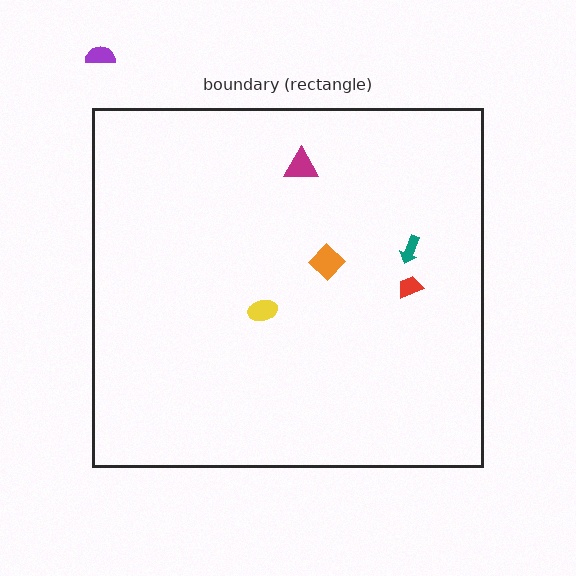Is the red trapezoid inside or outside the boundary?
Inside.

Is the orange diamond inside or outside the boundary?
Inside.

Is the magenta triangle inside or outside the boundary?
Inside.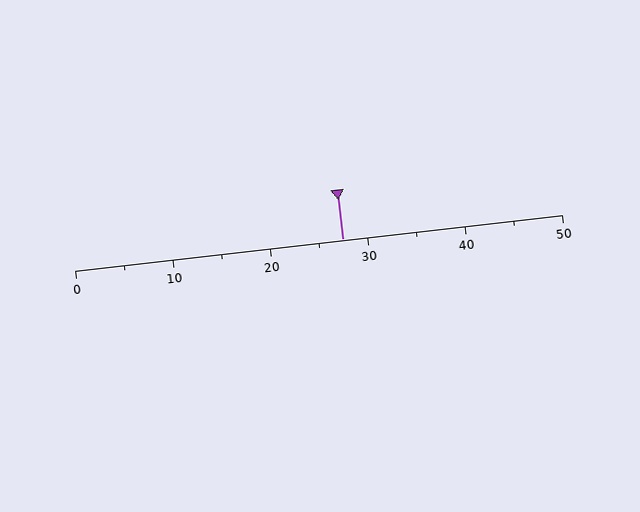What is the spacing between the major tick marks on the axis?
The major ticks are spaced 10 apart.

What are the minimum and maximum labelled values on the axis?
The axis runs from 0 to 50.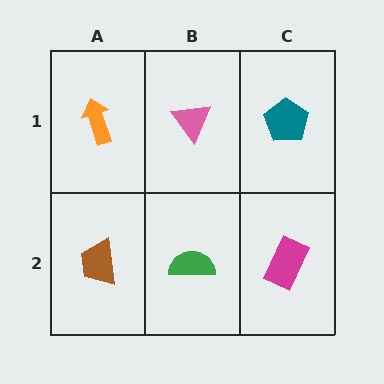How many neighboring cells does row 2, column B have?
3.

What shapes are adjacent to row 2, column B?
A pink triangle (row 1, column B), a brown trapezoid (row 2, column A), a magenta rectangle (row 2, column C).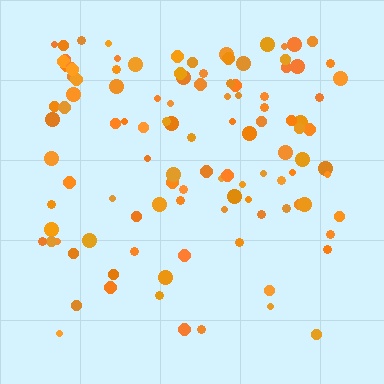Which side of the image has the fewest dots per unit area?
The bottom.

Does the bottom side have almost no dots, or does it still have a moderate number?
Still a moderate number, just noticeably fewer than the top.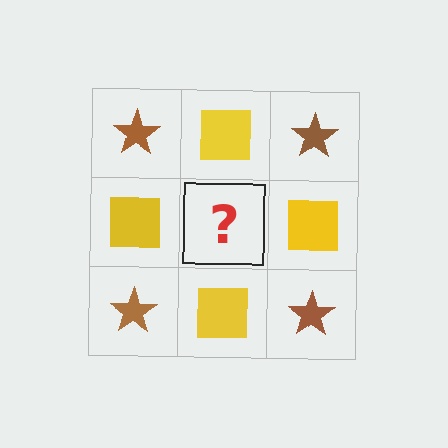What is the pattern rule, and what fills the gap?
The rule is that it alternates brown star and yellow square in a checkerboard pattern. The gap should be filled with a brown star.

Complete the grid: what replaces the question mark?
The question mark should be replaced with a brown star.